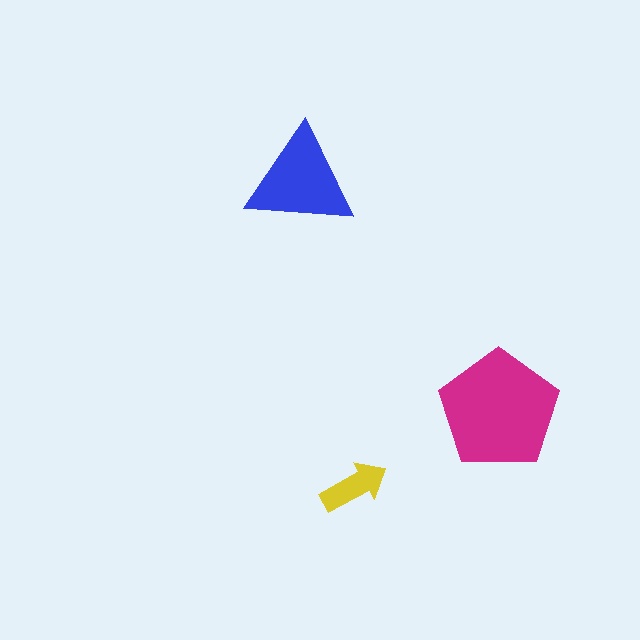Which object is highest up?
The blue triangle is topmost.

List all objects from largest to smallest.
The magenta pentagon, the blue triangle, the yellow arrow.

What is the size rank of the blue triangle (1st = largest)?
2nd.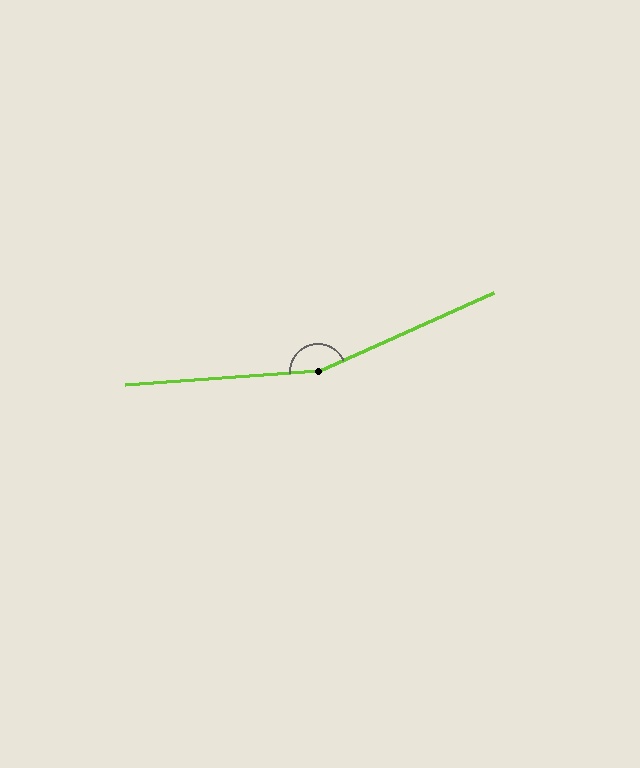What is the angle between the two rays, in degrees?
Approximately 160 degrees.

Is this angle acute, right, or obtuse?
It is obtuse.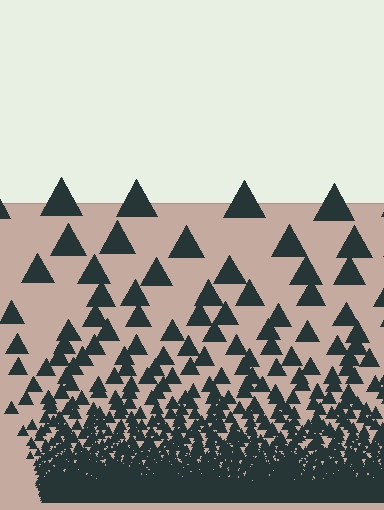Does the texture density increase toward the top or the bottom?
Density increases toward the bottom.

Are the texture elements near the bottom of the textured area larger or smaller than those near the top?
Smaller. The gradient is inverted — elements near the bottom are smaller and denser.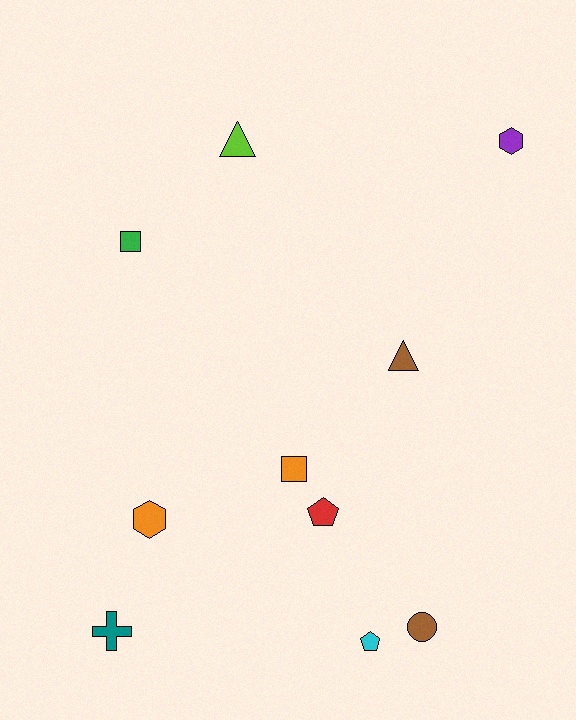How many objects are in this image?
There are 10 objects.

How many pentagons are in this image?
There are 2 pentagons.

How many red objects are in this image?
There is 1 red object.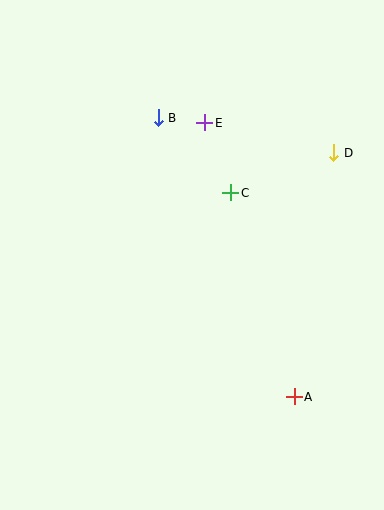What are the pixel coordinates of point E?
Point E is at (205, 123).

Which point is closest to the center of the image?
Point C at (231, 193) is closest to the center.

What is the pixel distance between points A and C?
The distance between A and C is 213 pixels.